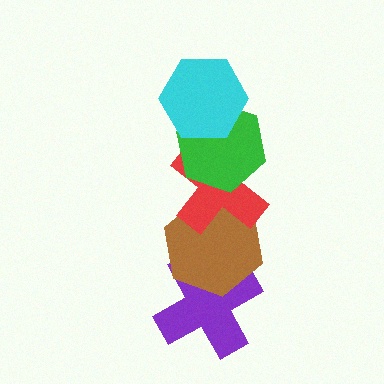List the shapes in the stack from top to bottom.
From top to bottom: the cyan hexagon, the green hexagon, the red cross, the brown hexagon, the purple cross.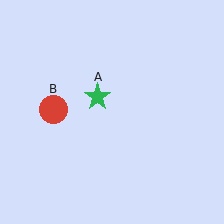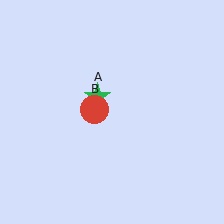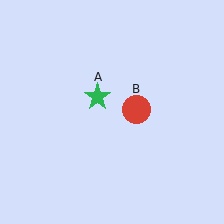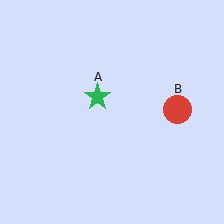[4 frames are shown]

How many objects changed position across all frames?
1 object changed position: red circle (object B).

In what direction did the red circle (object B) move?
The red circle (object B) moved right.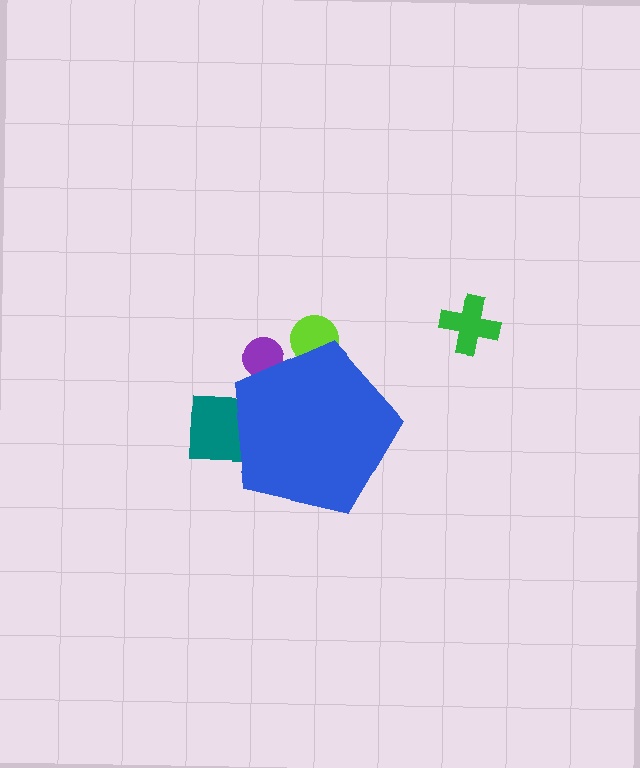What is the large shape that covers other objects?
A blue pentagon.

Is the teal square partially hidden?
Yes, the teal square is partially hidden behind the blue pentagon.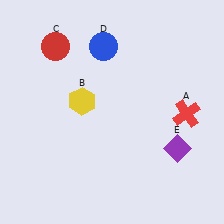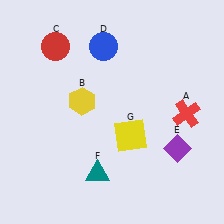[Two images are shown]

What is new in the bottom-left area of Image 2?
A teal triangle (F) was added in the bottom-left area of Image 2.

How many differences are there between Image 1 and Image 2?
There are 2 differences between the two images.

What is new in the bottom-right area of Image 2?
A yellow square (G) was added in the bottom-right area of Image 2.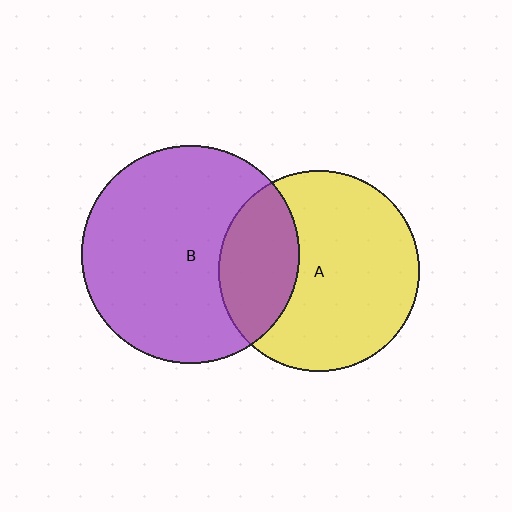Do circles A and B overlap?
Yes.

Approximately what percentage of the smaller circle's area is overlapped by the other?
Approximately 30%.